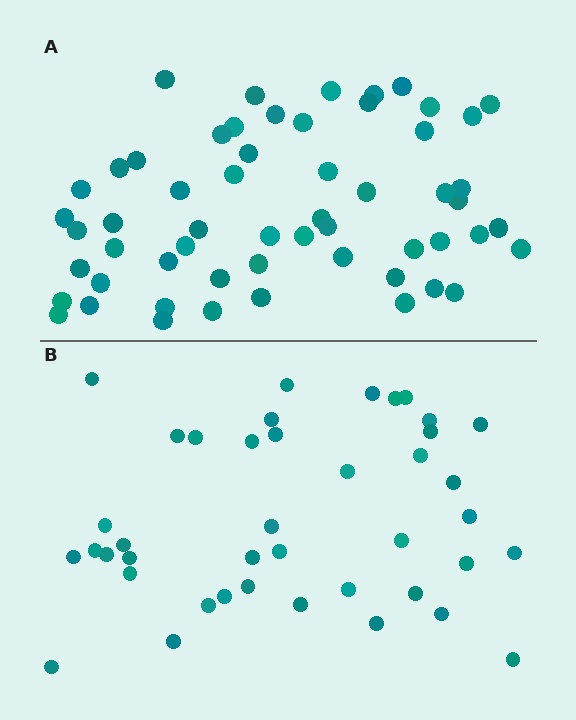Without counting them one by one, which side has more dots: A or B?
Region A (the top region) has more dots.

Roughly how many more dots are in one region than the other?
Region A has approximately 15 more dots than region B.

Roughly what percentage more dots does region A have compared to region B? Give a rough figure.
About 40% more.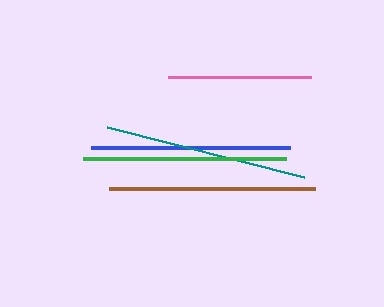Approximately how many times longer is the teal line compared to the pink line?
The teal line is approximately 1.4 times the length of the pink line.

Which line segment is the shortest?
The pink line is the shortest at approximately 143 pixels.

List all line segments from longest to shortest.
From longest to shortest: brown, green, teal, blue, pink.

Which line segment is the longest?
The brown line is the longest at approximately 205 pixels.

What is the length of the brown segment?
The brown segment is approximately 205 pixels long.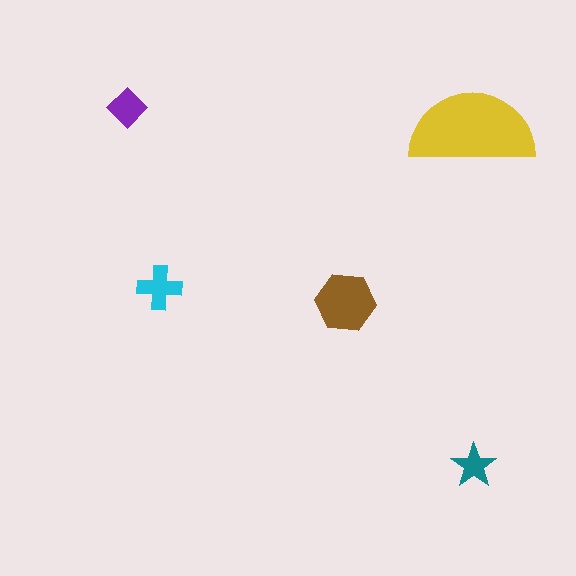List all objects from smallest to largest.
The teal star, the purple diamond, the cyan cross, the brown hexagon, the yellow semicircle.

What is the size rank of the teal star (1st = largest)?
5th.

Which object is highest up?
The purple diamond is topmost.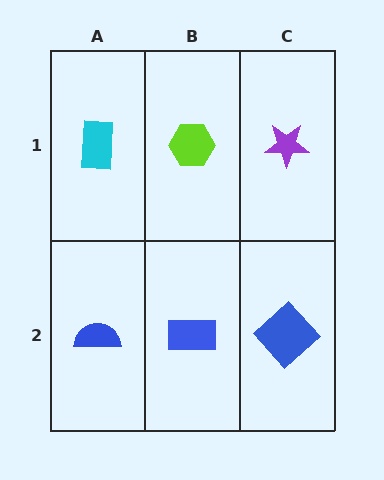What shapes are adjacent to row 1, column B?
A blue rectangle (row 2, column B), a cyan rectangle (row 1, column A), a purple star (row 1, column C).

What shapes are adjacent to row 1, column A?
A blue semicircle (row 2, column A), a lime hexagon (row 1, column B).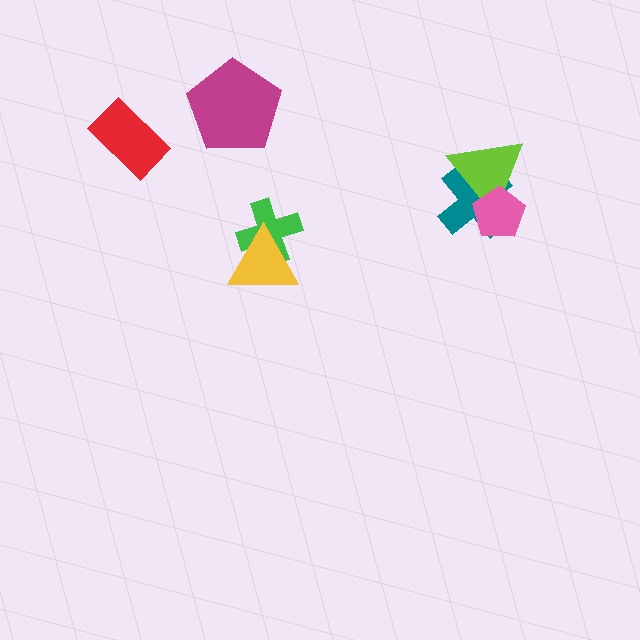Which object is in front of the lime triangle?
The pink pentagon is in front of the lime triangle.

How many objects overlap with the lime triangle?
2 objects overlap with the lime triangle.